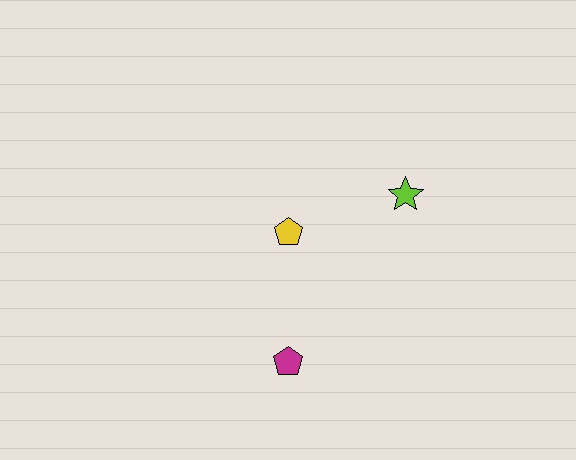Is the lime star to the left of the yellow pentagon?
No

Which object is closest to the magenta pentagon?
The yellow pentagon is closest to the magenta pentagon.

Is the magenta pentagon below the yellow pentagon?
Yes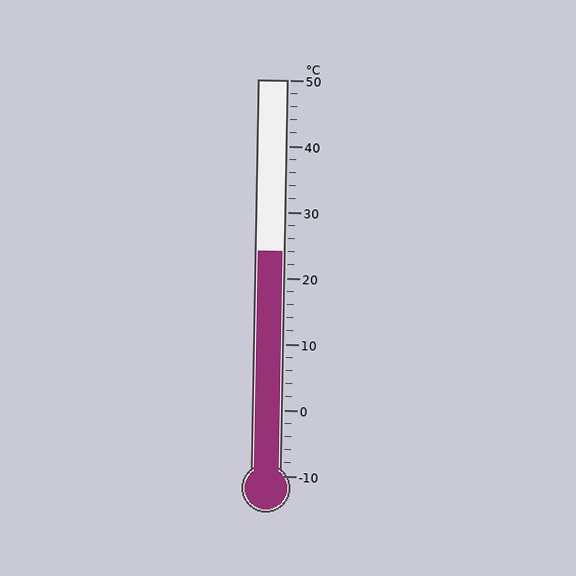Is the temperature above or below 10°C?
The temperature is above 10°C.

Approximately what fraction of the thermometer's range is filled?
The thermometer is filled to approximately 55% of its range.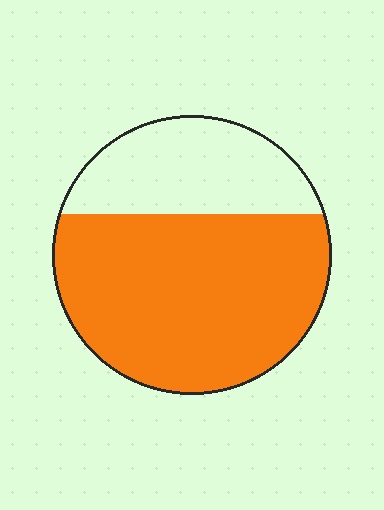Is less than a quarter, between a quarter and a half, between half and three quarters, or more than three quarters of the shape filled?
Between half and three quarters.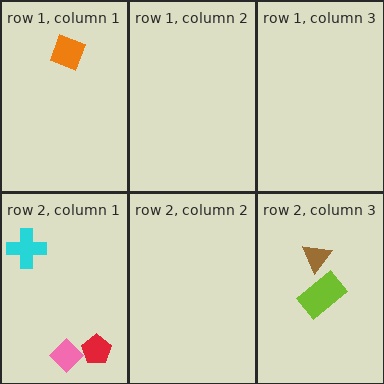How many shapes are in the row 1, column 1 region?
1.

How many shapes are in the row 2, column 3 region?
2.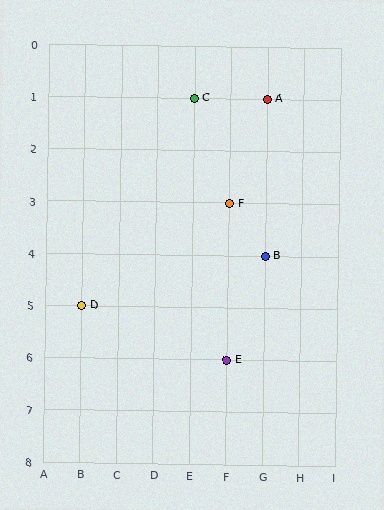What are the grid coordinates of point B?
Point B is at grid coordinates (G, 4).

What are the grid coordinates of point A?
Point A is at grid coordinates (G, 1).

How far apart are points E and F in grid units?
Points E and F are 3 rows apart.